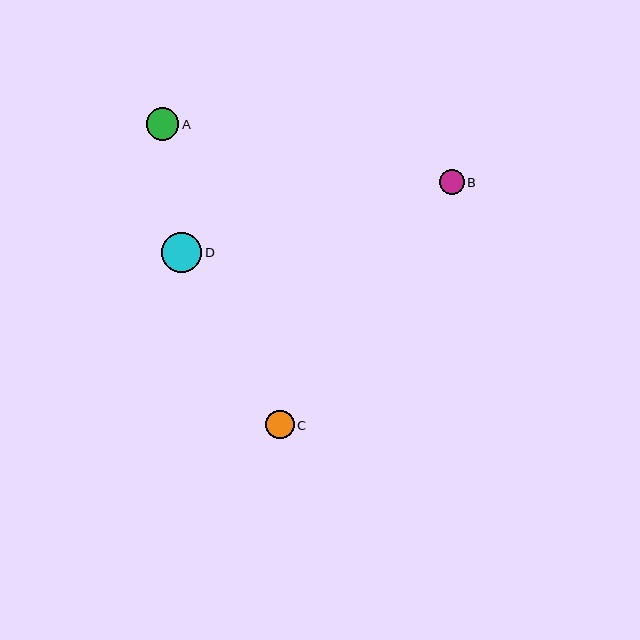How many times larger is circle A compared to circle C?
Circle A is approximately 1.1 times the size of circle C.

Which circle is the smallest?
Circle B is the smallest with a size of approximately 25 pixels.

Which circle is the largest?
Circle D is the largest with a size of approximately 40 pixels.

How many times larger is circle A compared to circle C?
Circle A is approximately 1.1 times the size of circle C.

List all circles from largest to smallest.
From largest to smallest: D, A, C, B.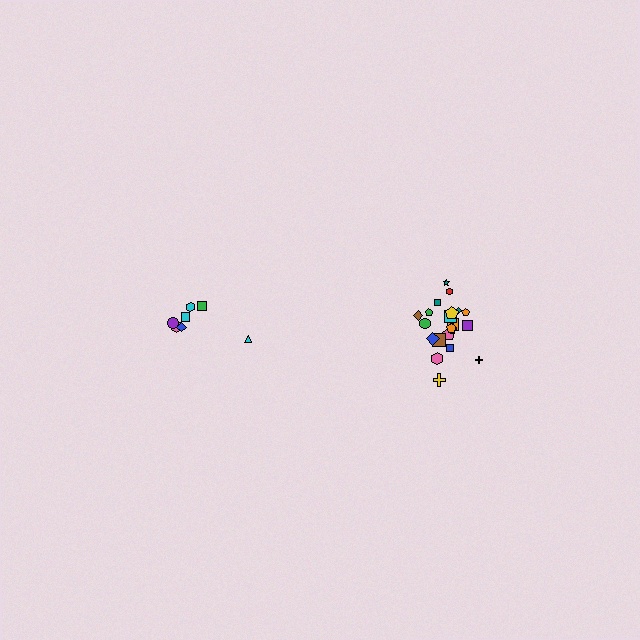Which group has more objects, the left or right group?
The right group.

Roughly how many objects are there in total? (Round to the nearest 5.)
Roughly 30 objects in total.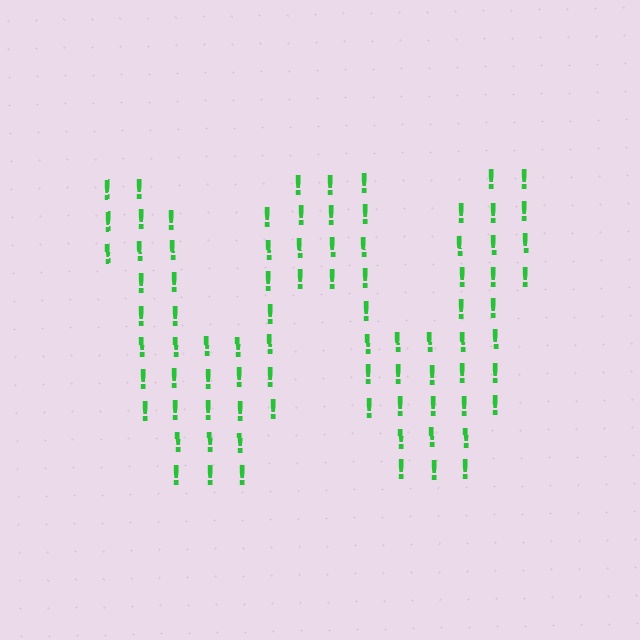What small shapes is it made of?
It is made of small exclamation marks.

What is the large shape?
The large shape is the letter W.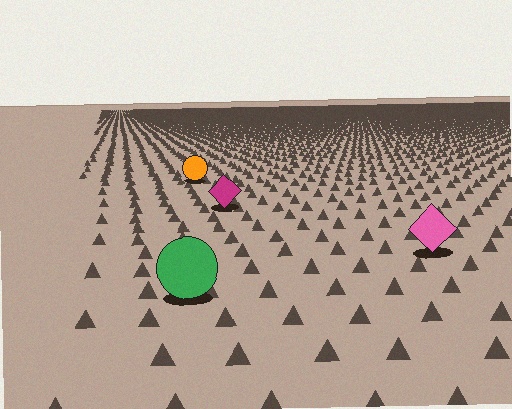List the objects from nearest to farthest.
From nearest to farthest: the green circle, the pink diamond, the magenta diamond, the orange circle.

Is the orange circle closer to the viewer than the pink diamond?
No. The pink diamond is closer — you can tell from the texture gradient: the ground texture is coarser near it.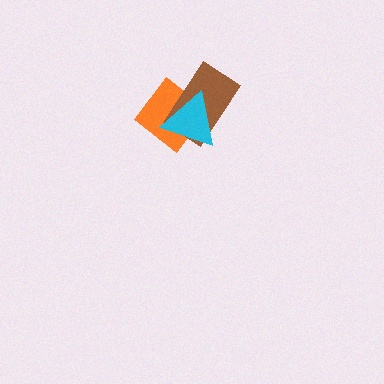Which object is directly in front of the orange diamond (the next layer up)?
The brown rectangle is directly in front of the orange diamond.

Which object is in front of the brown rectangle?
The cyan triangle is in front of the brown rectangle.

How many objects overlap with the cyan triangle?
2 objects overlap with the cyan triangle.